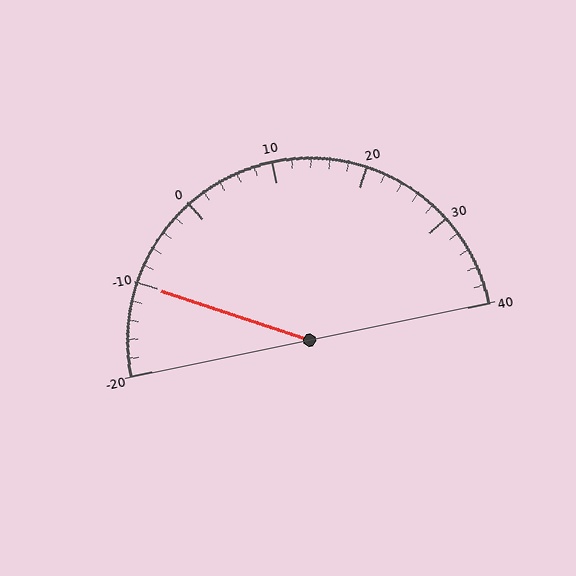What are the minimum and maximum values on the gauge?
The gauge ranges from -20 to 40.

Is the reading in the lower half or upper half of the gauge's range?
The reading is in the lower half of the range (-20 to 40).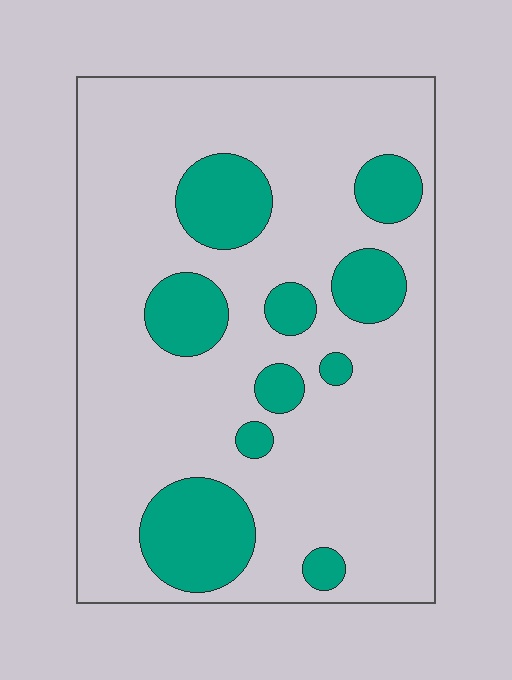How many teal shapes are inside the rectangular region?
10.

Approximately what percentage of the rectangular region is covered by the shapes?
Approximately 20%.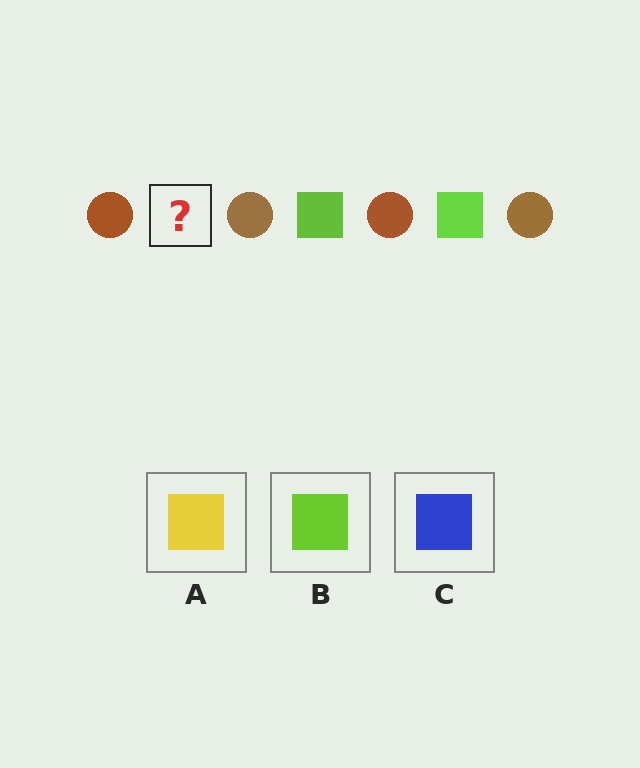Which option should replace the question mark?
Option B.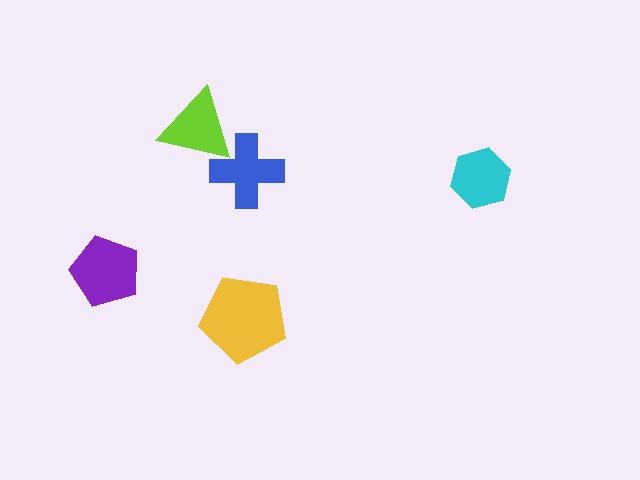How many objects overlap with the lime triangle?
1 object overlaps with the lime triangle.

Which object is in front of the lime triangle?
The blue cross is in front of the lime triangle.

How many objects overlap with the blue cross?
1 object overlaps with the blue cross.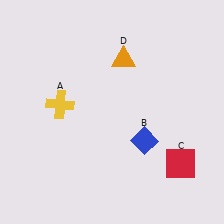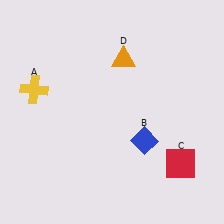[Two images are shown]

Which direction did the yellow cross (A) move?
The yellow cross (A) moved left.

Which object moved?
The yellow cross (A) moved left.